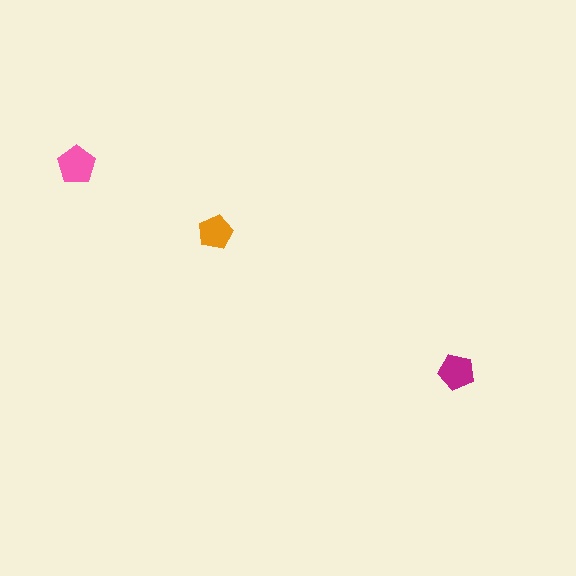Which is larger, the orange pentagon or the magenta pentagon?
The magenta one.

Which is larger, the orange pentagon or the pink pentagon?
The pink one.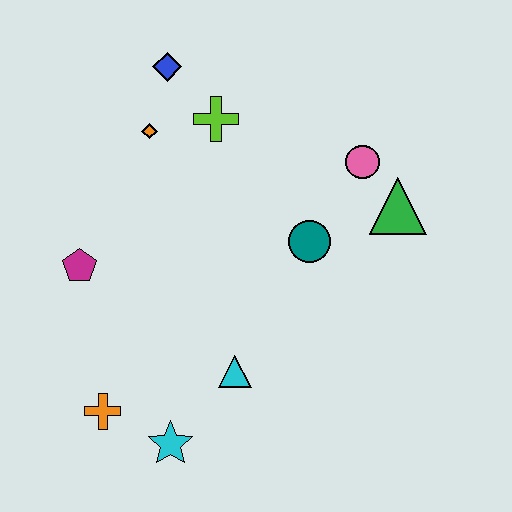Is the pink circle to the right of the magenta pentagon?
Yes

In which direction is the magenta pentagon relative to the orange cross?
The magenta pentagon is above the orange cross.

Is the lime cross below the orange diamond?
No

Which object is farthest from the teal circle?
The orange cross is farthest from the teal circle.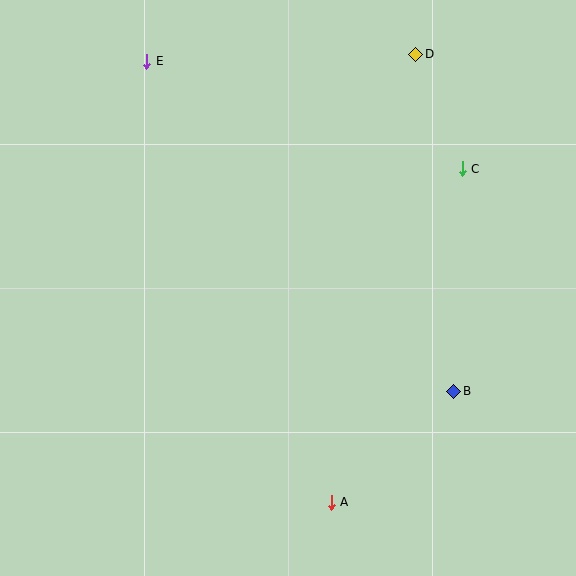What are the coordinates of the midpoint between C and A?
The midpoint between C and A is at (397, 336).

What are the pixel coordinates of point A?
Point A is at (331, 502).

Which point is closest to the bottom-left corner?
Point A is closest to the bottom-left corner.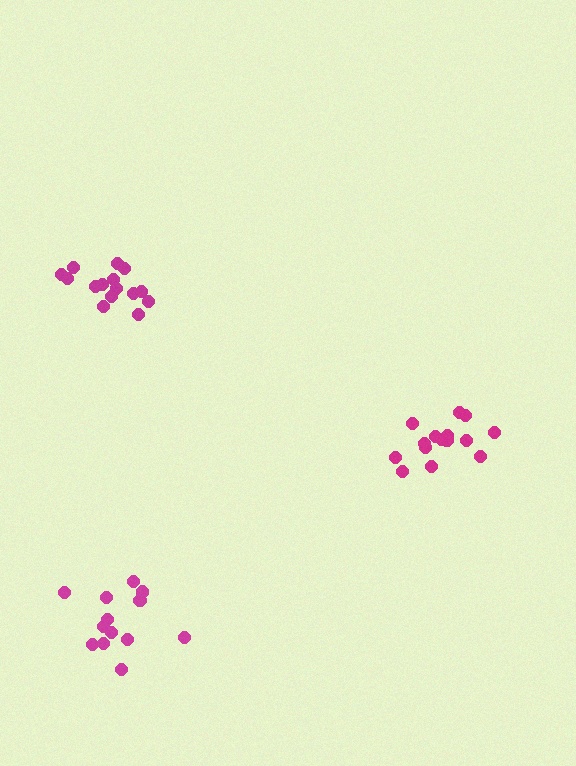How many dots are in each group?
Group 1: 16 dots, Group 2: 13 dots, Group 3: 15 dots (44 total).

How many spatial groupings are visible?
There are 3 spatial groupings.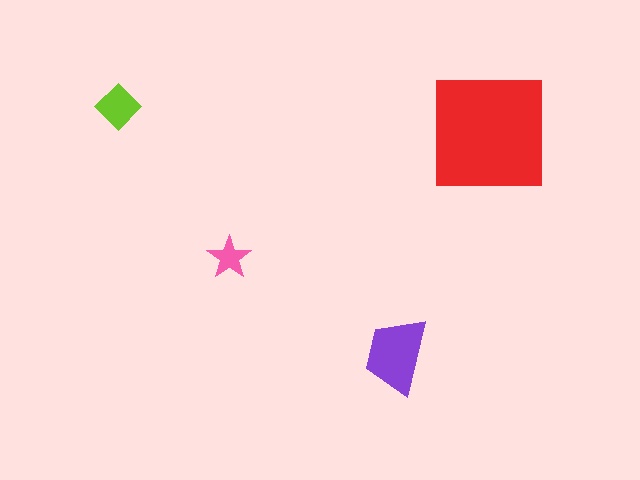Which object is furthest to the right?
The red square is rightmost.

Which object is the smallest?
The pink star.